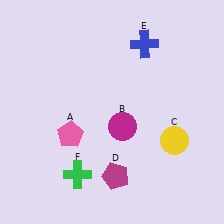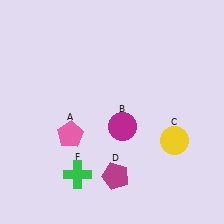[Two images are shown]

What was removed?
The blue cross (E) was removed in Image 2.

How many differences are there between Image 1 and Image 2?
There is 1 difference between the two images.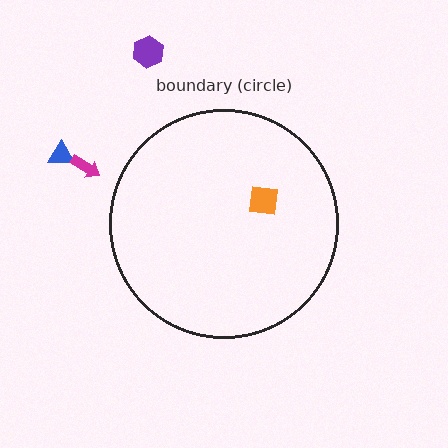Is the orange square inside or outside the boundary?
Inside.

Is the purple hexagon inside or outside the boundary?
Outside.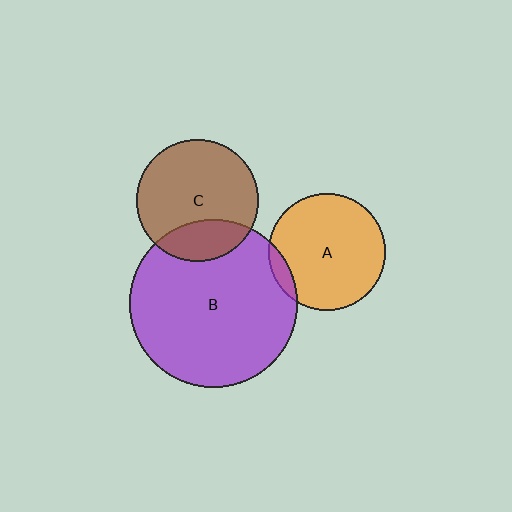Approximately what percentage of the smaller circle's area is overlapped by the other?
Approximately 25%.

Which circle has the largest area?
Circle B (purple).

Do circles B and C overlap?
Yes.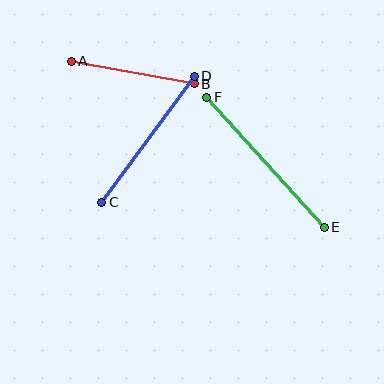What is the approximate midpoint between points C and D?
The midpoint is at approximately (148, 139) pixels.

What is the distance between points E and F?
The distance is approximately 175 pixels.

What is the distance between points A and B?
The distance is approximately 125 pixels.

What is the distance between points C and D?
The distance is approximately 156 pixels.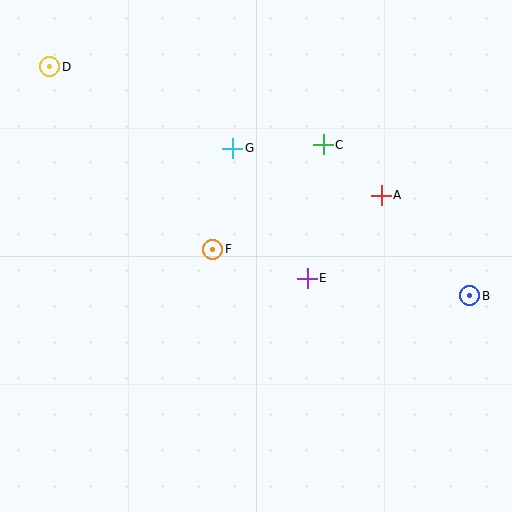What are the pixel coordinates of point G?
Point G is at (233, 148).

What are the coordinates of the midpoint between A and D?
The midpoint between A and D is at (215, 131).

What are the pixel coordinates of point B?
Point B is at (470, 296).